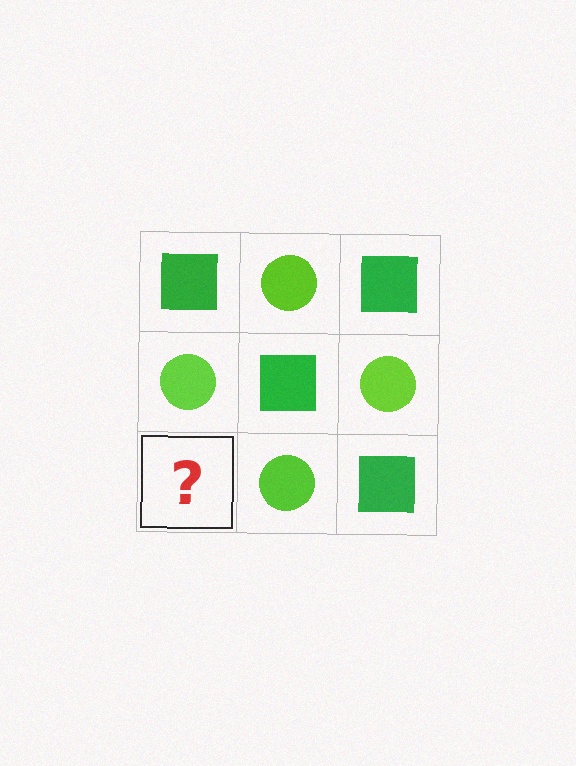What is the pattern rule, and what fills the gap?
The rule is that it alternates green square and lime circle in a checkerboard pattern. The gap should be filled with a green square.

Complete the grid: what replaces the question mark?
The question mark should be replaced with a green square.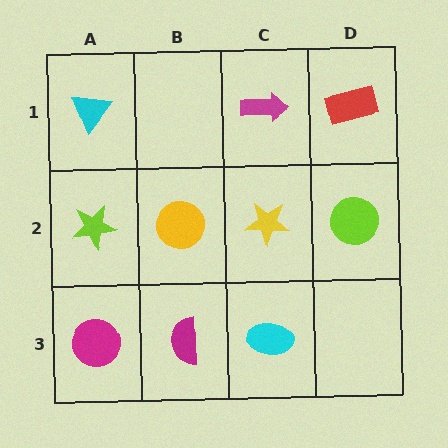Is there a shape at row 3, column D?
No, that cell is empty.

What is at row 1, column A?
A cyan triangle.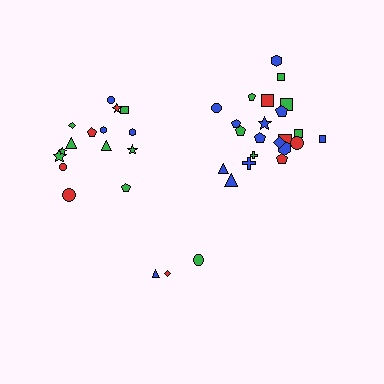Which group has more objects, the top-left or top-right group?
The top-right group.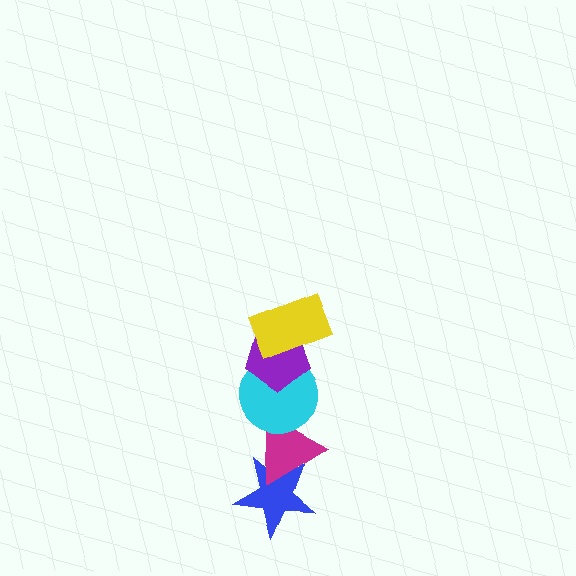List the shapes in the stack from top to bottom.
From top to bottom: the yellow rectangle, the purple pentagon, the cyan circle, the magenta triangle, the blue star.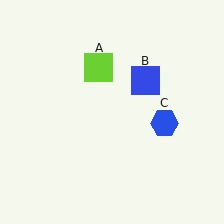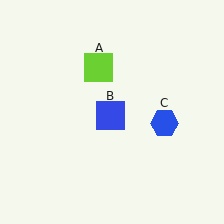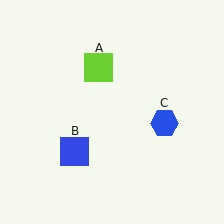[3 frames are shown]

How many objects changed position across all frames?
1 object changed position: blue square (object B).